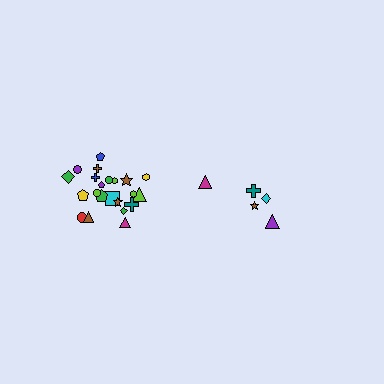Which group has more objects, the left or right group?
The left group.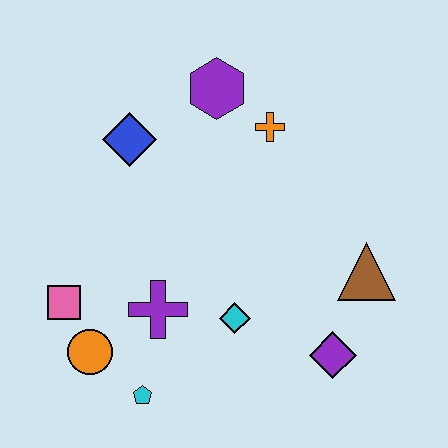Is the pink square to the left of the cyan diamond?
Yes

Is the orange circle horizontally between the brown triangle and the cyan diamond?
No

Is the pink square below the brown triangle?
Yes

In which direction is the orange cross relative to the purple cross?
The orange cross is above the purple cross.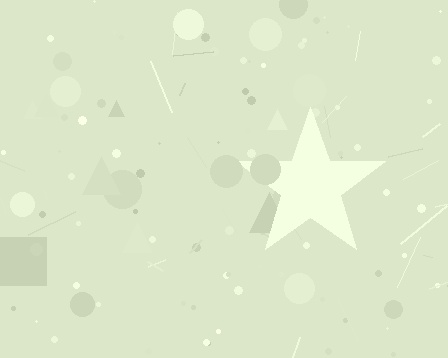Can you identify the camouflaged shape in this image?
The camouflaged shape is a star.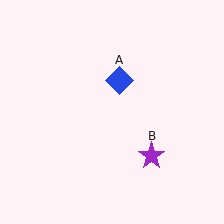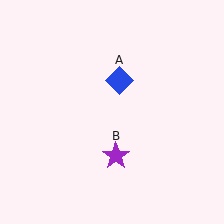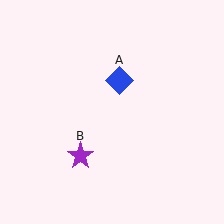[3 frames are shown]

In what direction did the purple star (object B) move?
The purple star (object B) moved left.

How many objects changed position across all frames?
1 object changed position: purple star (object B).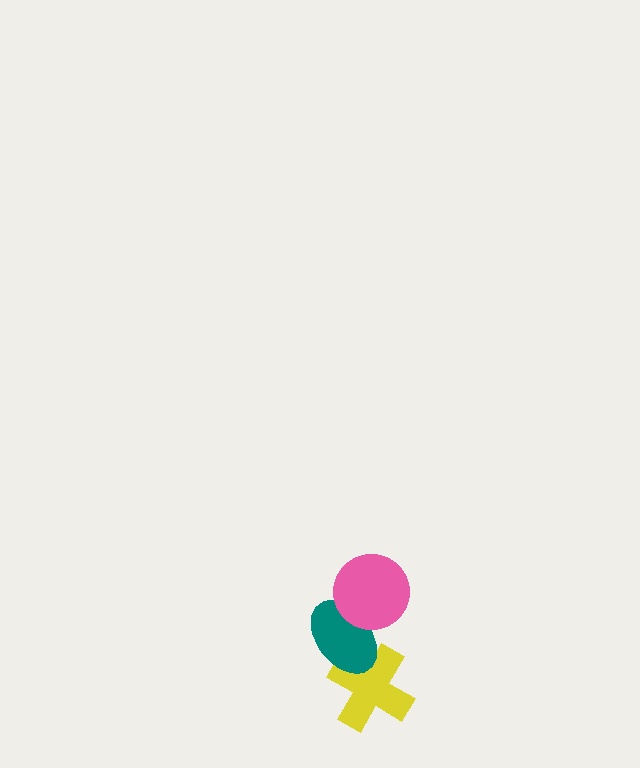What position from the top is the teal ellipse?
The teal ellipse is 2nd from the top.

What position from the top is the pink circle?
The pink circle is 1st from the top.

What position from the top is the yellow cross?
The yellow cross is 3rd from the top.